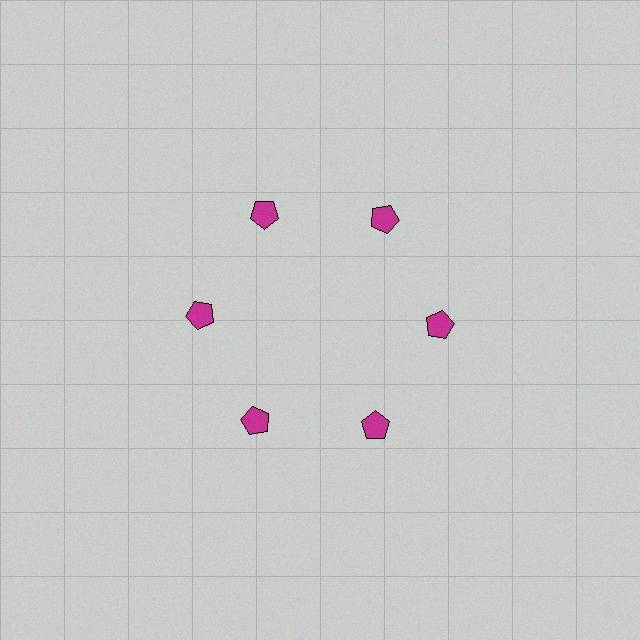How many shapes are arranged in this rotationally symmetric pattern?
There are 6 shapes, arranged in 6 groups of 1.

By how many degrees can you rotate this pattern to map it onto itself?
The pattern maps onto itself every 60 degrees of rotation.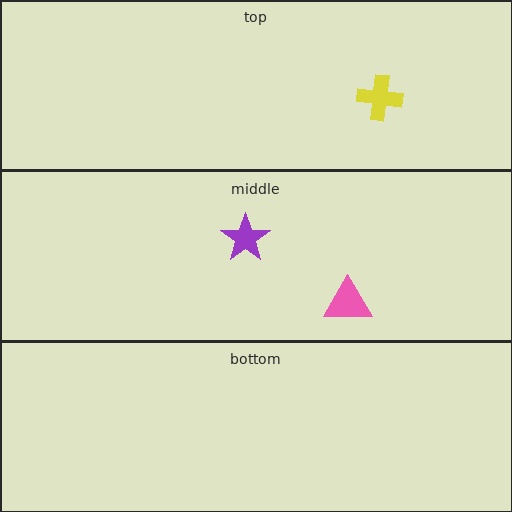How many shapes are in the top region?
1.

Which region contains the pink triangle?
The middle region.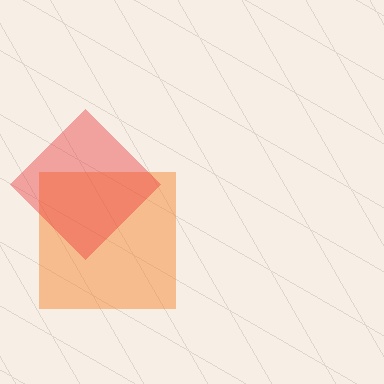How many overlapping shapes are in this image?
There are 2 overlapping shapes in the image.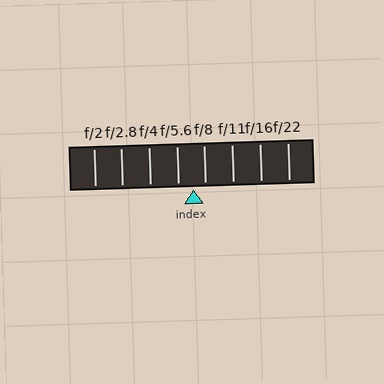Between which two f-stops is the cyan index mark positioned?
The index mark is between f/5.6 and f/8.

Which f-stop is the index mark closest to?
The index mark is closest to f/8.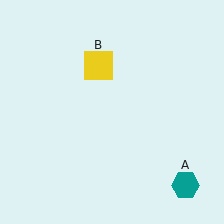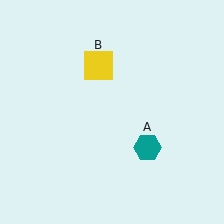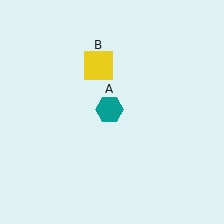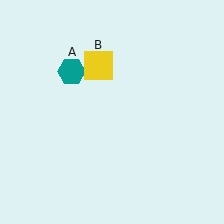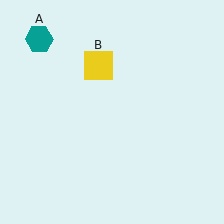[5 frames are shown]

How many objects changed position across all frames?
1 object changed position: teal hexagon (object A).